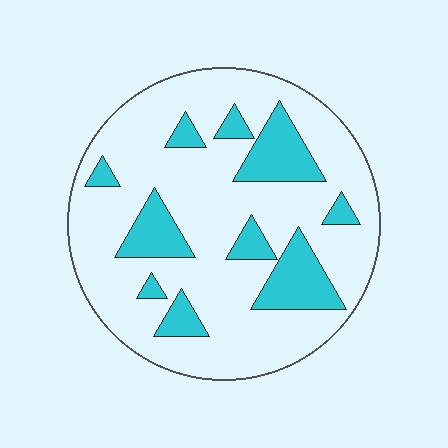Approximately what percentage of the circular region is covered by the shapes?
Approximately 20%.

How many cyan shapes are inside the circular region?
10.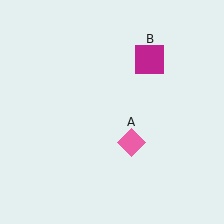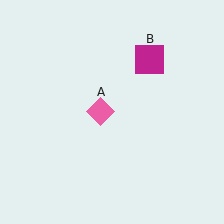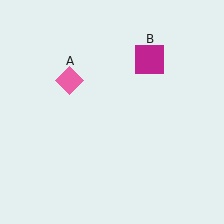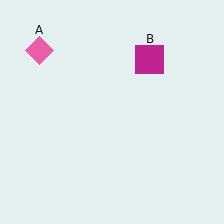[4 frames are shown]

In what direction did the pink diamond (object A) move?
The pink diamond (object A) moved up and to the left.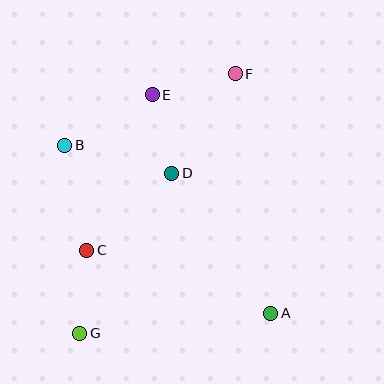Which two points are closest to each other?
Points D and E are closest to each other.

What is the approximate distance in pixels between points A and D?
The distance between A and D is approximately 171 pixels.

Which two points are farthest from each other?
Points F and G are farthest from each other.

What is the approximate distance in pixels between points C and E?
The distance between C and E is approximately 169 pixels.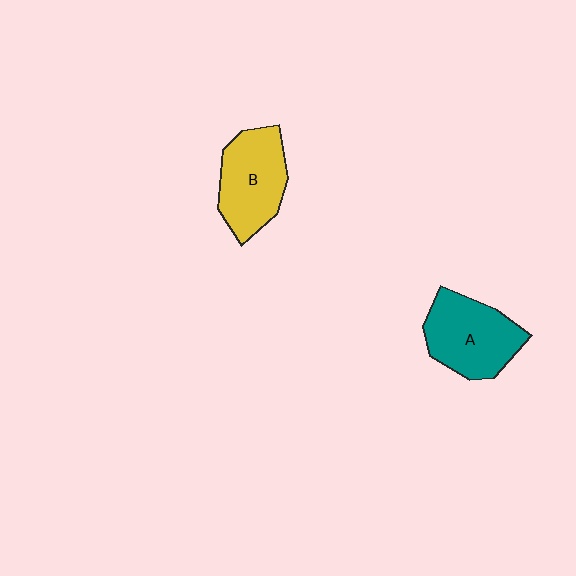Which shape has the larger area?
Shape A (teal).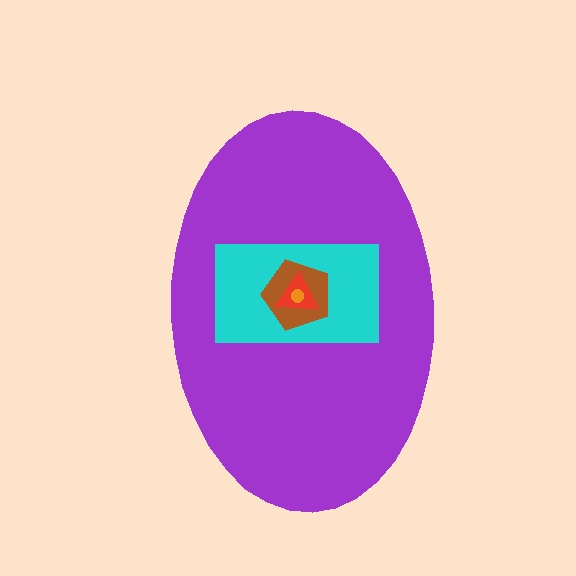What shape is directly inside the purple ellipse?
The cyan rectangle.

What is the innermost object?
The orange circle.